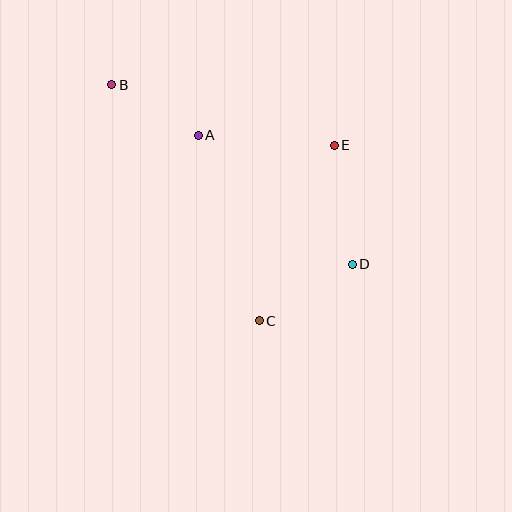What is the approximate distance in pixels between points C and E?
The distance between C and E is approximately 190 pixels.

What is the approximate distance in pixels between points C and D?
The distance between C and D is approximately 108 pixels.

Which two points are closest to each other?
Points A and B are closest to each other.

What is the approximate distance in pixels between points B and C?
The distance between B and C is approximately 278 pixels.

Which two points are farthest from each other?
Points B and D are farthest from each other.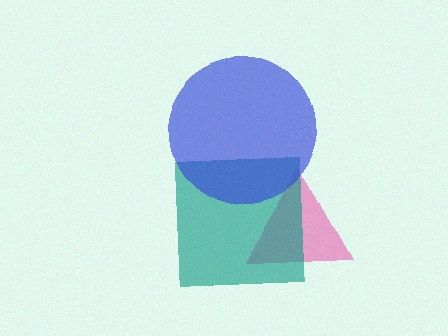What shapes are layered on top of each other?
The layered shapes are: a pink triangle, a teal square, a blue circle.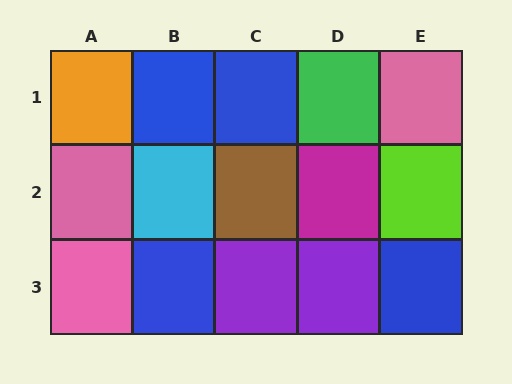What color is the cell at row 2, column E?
Lime.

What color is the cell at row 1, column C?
Blue.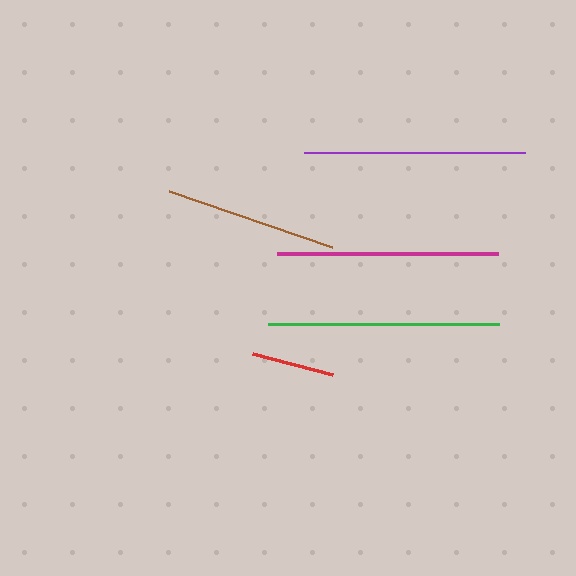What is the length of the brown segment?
The brown segment is approximately 172 pixels long.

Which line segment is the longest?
The green line is the longest at approximately 231 pixels.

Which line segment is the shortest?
The red line is the shortest at approximately 83 pixels.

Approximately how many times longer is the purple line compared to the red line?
The purple line is approximately 2.7 times the length of the red line.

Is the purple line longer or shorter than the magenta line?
The purple line is longer than the magenta line.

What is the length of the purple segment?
The purple segment is approximately 222 pixels long.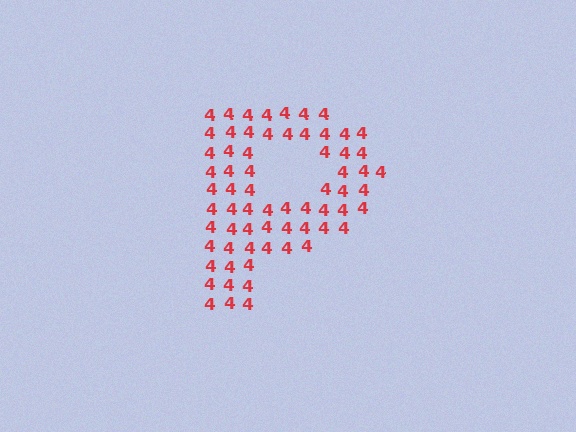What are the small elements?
The small elements are digit 4's.